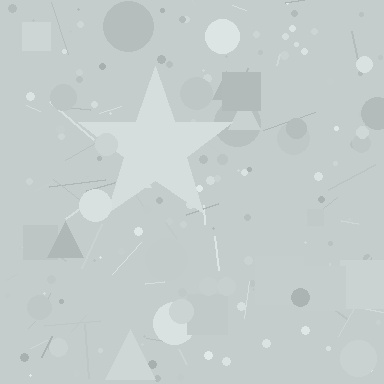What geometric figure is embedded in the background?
A star is embedded in the background.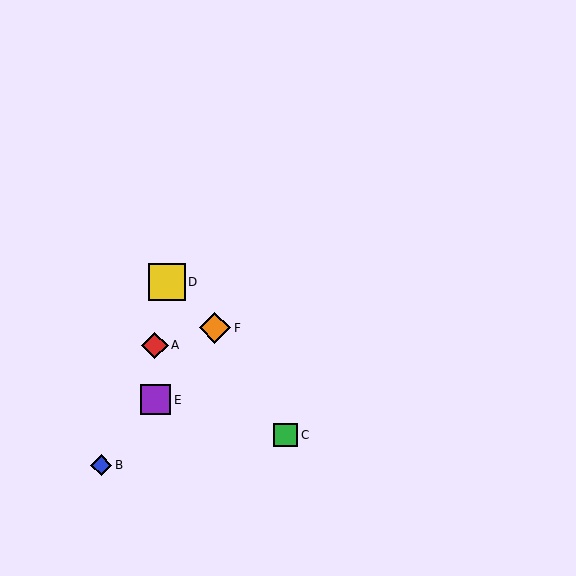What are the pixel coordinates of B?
Object B is at (101, 465).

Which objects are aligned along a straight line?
Objects B, E, F are aligned along a straight line.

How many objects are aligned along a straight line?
3 objects (B, E, F) are aligned along a straight line.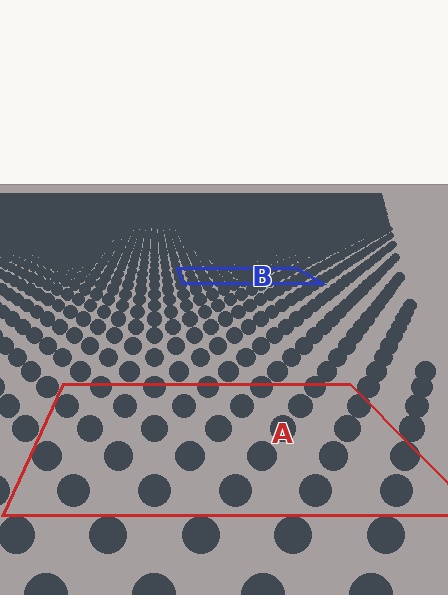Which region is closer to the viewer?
Region A is closer. The texture elements there are larger and more spread out.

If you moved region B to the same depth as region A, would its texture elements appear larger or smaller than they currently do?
They would appear larger. At a closer depth, the same texture elements are projected at a bigger on-screen size.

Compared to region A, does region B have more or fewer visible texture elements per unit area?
Region B has more texture elements per unit area — they are packed more densely because it is farther away.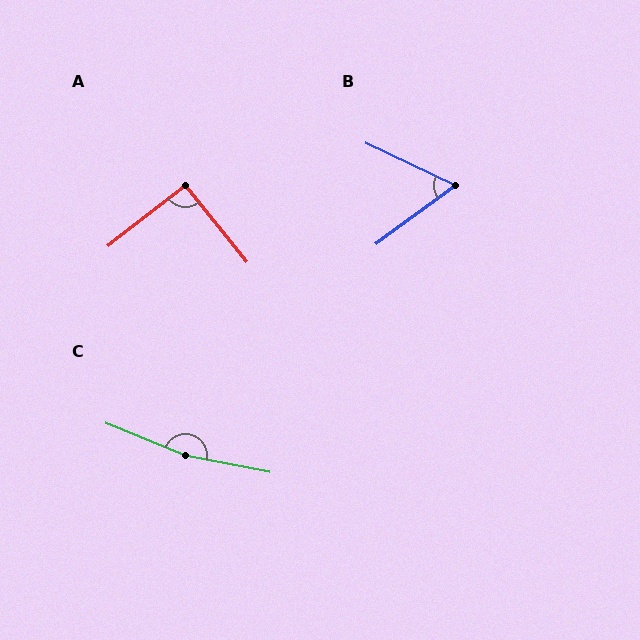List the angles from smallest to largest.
B (62°), A (91°), C (169°).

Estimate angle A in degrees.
Approximately 91 degrees.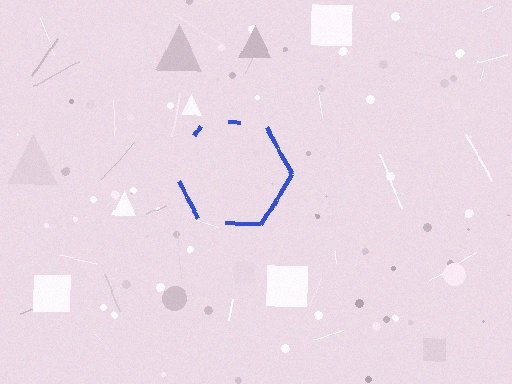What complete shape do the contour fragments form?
The contour fragments form a hexagon.